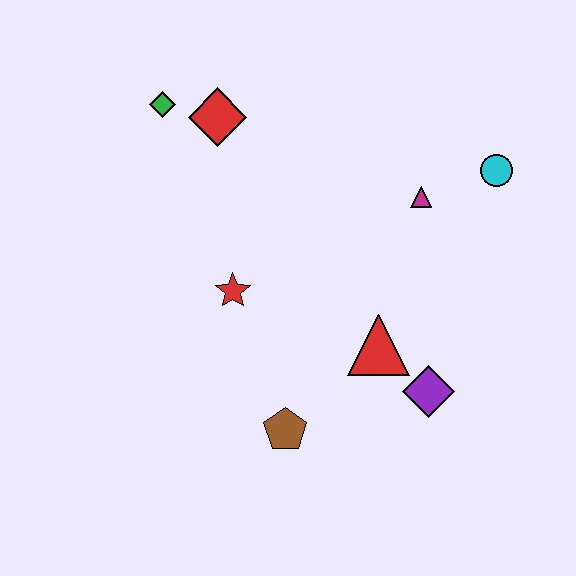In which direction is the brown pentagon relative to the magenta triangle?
The brown pentagon is below the magenta triangle.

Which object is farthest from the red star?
The cyan circle is farthest from the red star.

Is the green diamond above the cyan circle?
Yes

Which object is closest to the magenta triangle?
The cyan circle is closest to the magenta triangle.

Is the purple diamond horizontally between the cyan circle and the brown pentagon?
Yes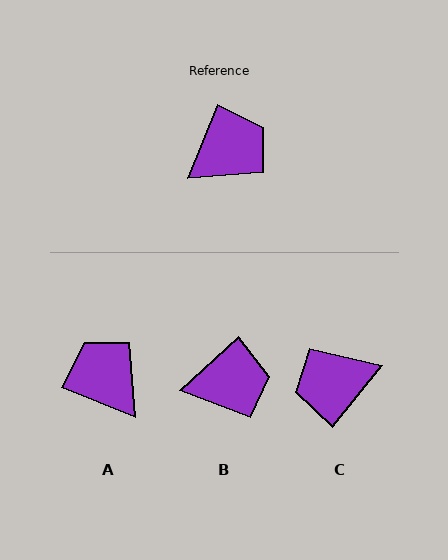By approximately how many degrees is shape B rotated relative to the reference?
Approximately 25 degrees clockwise.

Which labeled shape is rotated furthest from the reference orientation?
C, about 163 degrees away.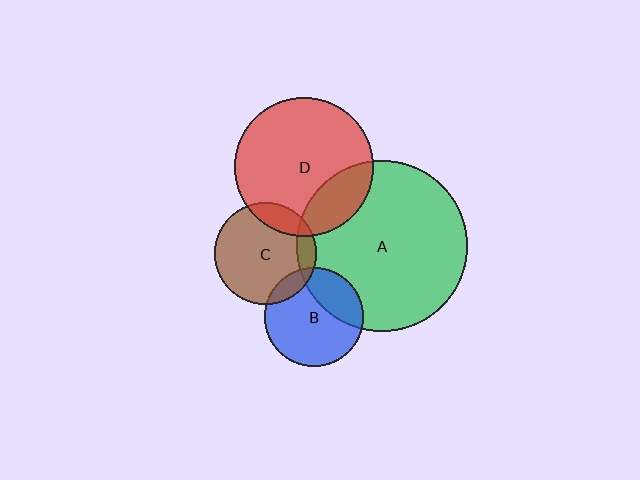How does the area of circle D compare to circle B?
Approximately 2.0 times.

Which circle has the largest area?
Circle A (green).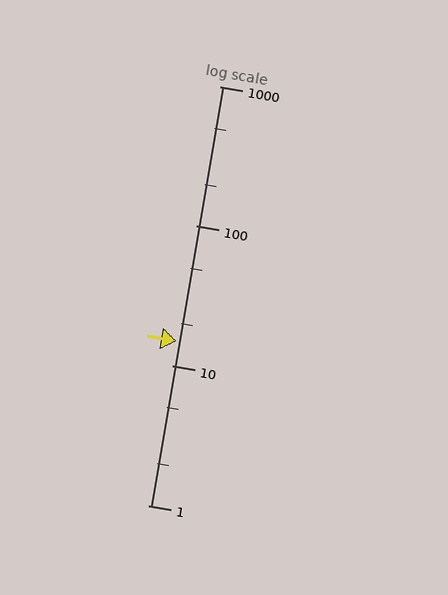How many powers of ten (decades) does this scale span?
The scale spans 3 decades, from 1 to 1000.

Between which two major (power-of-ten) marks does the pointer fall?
The pointer is between 10 and 100.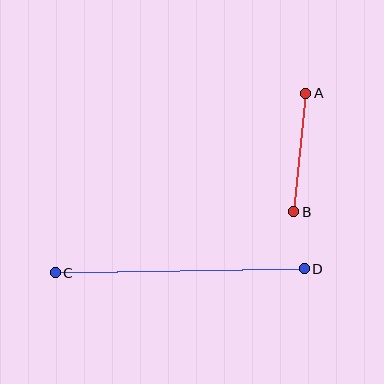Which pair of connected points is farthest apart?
Points C and D are farthest apart.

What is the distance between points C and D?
The distance is approximately 249 pixels.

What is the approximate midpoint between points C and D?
The midpoint is at approximately (180, 271) pixels.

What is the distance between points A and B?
The distance is approximately 119 pixels.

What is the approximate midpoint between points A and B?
The midpoint is at approximately (300, 153) pixels.